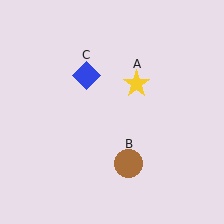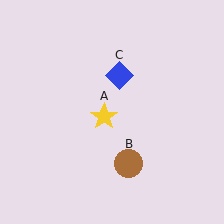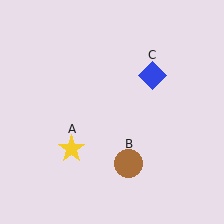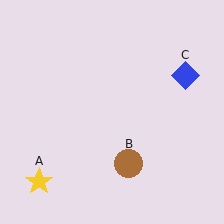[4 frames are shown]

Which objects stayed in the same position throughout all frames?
Brown circle (object B) remained stationary.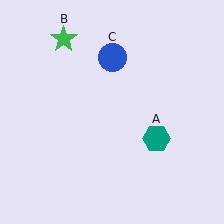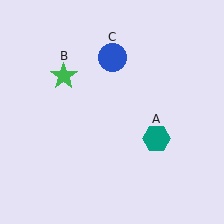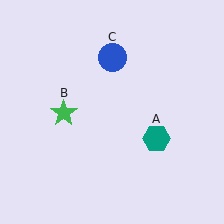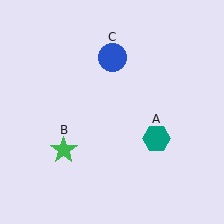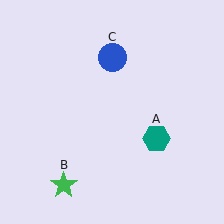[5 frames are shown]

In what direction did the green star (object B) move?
The green star (object B) moved down.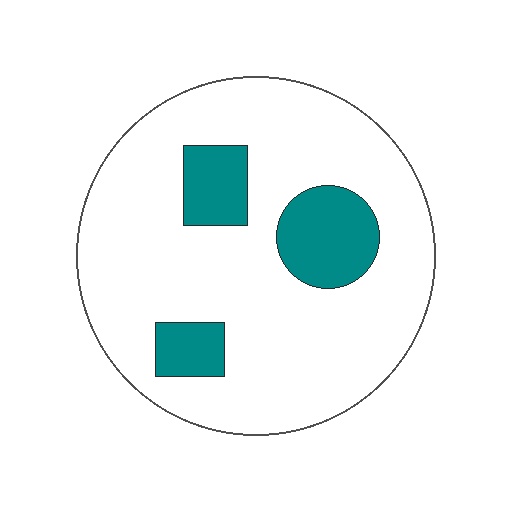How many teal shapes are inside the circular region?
3.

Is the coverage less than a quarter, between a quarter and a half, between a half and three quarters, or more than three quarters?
Less than a quarter.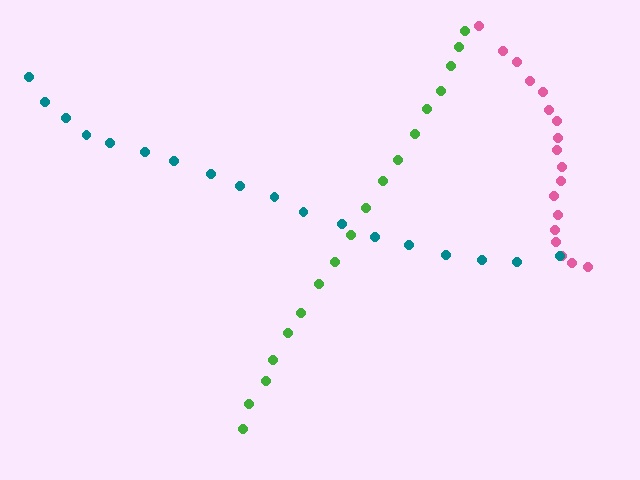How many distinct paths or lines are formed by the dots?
There are 3 distinct paths.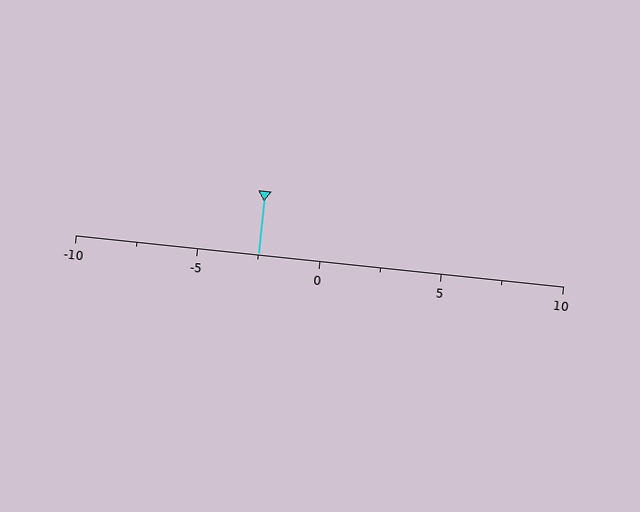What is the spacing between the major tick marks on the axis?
The major ticks are spaced 5 apart.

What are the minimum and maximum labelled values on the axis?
The axis runs from -10 to 10.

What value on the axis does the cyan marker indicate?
The marker indicates approximately -2.5.